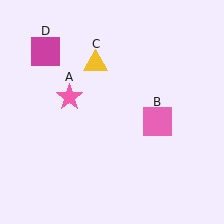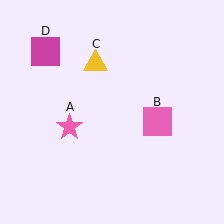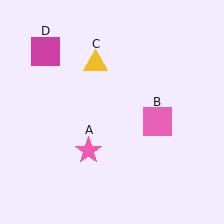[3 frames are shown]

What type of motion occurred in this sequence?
The pink star (object A) rotated counterclockwise around the center of the scene.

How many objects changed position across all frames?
1 object changed position: pink star (object A).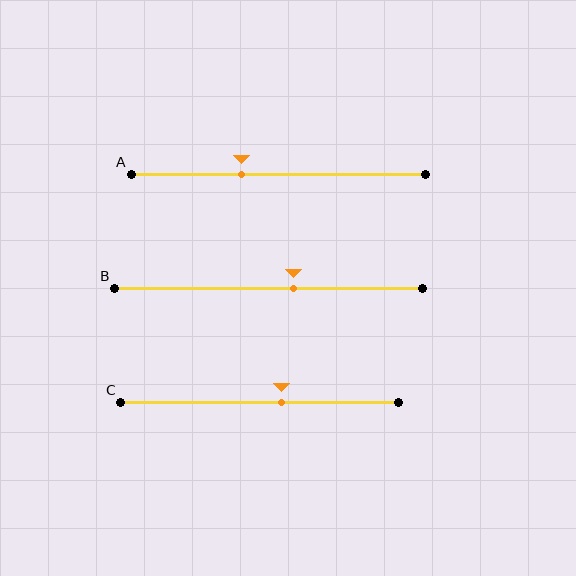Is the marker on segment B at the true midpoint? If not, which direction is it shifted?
No, the marker on segment B is shifted to the right by about 8% of the segment length.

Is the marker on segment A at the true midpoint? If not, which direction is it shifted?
No, the marker on segment A is shifted to the left by about 13% of the segment length.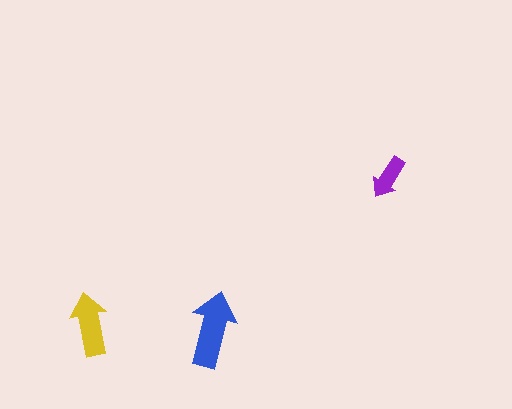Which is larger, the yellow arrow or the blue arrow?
The blue one.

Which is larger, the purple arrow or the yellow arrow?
The yellow one.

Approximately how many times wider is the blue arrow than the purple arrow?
About 1.5 times wider.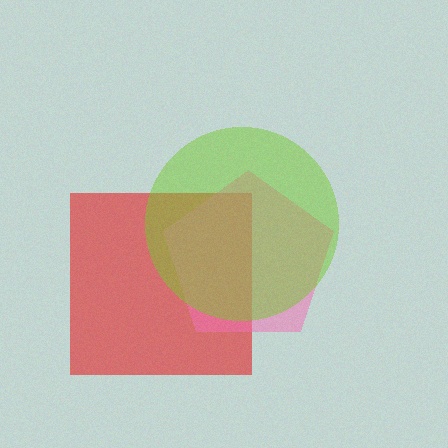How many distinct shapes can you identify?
There are 3 distinct shapes: a red square, a pink pentagon, a lime circle.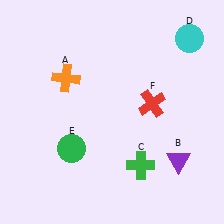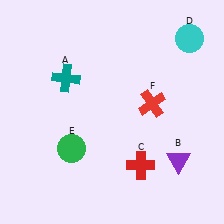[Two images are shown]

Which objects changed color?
A changed from orange to teal. C changed from green to red.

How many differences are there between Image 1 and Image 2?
There are 2 differences between the two images.